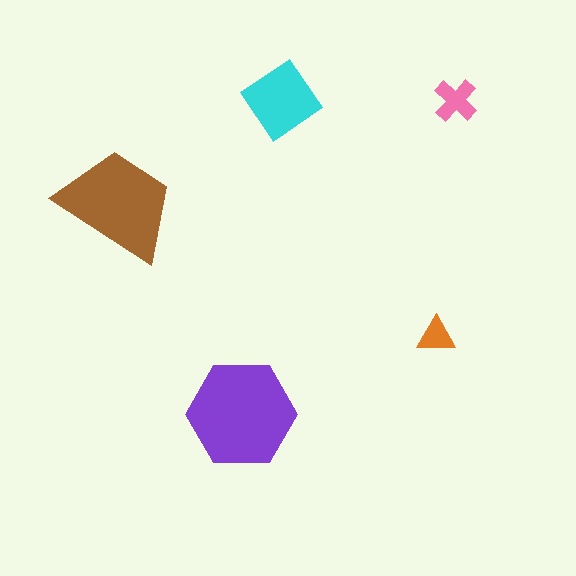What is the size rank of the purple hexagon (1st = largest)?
1st.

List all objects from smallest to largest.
The orange triangle, the pink cross, the cyan diamond, the brown trapezoid, the purple hexagon.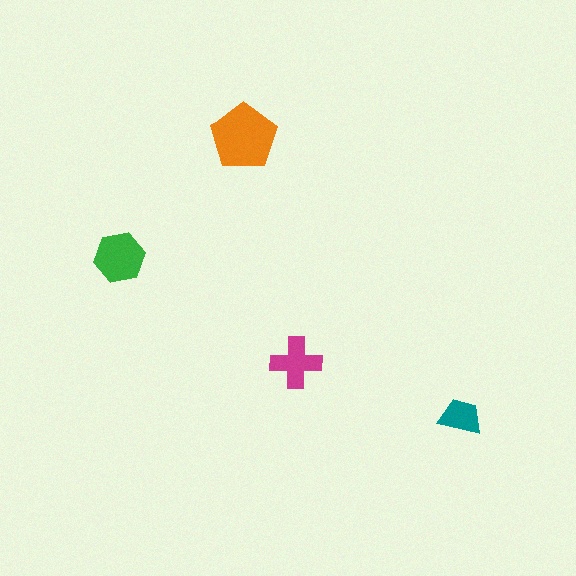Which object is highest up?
The orange pentagon is topmost.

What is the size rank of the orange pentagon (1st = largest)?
1st.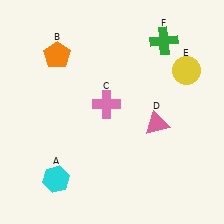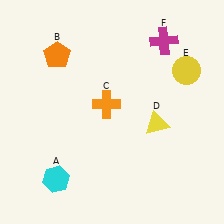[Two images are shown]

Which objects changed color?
C changed from pink to orange. D changed from pink to yellow. F changed from green to magenta.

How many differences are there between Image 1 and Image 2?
There are 3 differences between the two images.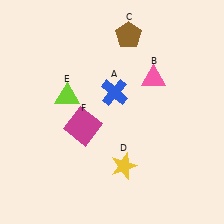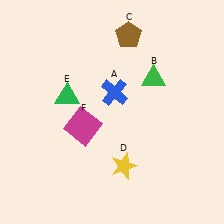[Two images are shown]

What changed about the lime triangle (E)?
In Image 1, E is lime. In Image 2, it changed to green.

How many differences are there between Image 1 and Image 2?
There are 2 differences between the two images.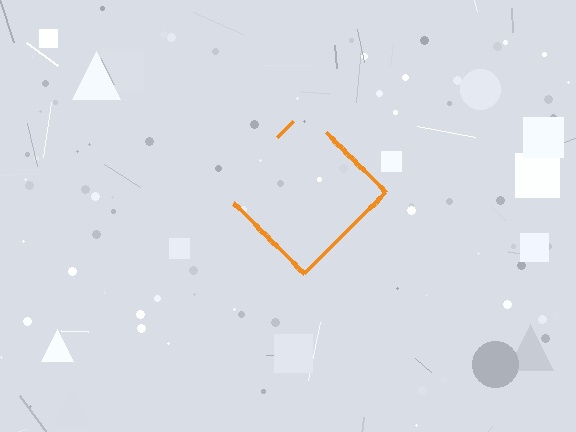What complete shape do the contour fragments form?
The contour fragments form a diamond.